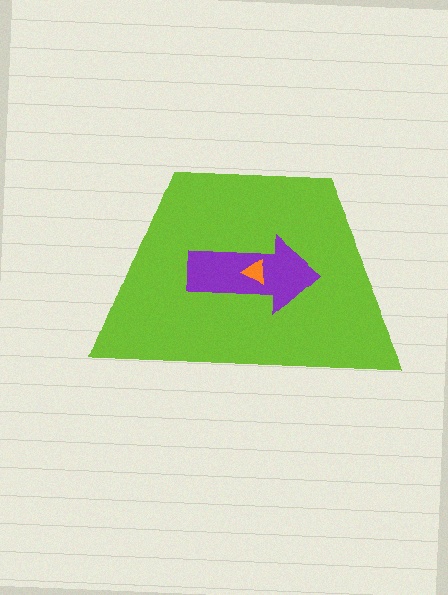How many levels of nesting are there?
3.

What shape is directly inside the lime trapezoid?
The purple arrow.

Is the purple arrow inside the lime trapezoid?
Yes.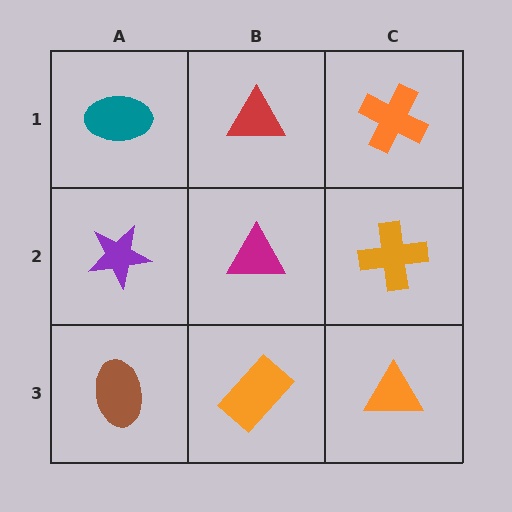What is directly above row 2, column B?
A red triangle.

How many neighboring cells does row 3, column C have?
2.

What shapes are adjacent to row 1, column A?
A purple star (row 2, column A), a red triangle (row 1, column B).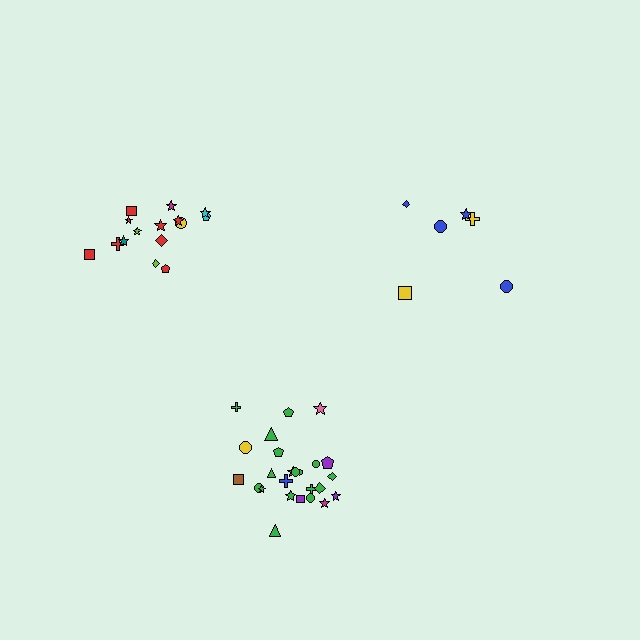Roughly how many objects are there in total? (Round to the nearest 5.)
Roughly 45 objects in total.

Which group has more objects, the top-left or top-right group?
The top-left group.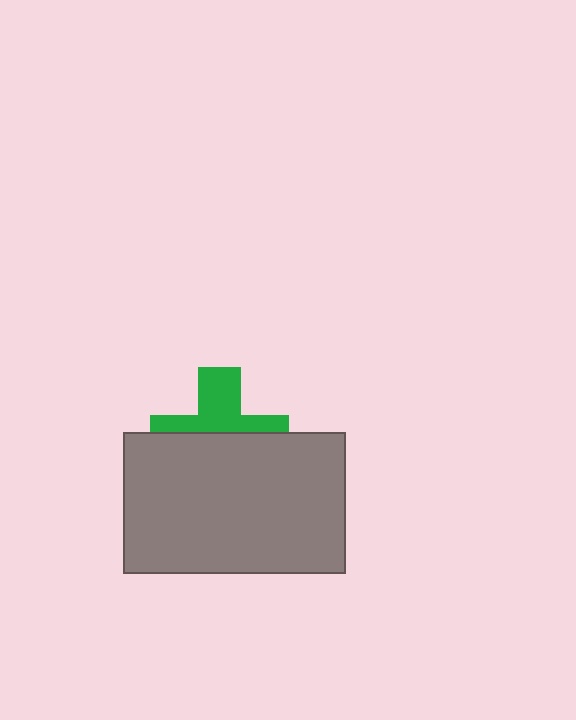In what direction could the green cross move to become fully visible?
The green cross could move up. That would shift it out from behind the gray rectangle entirely.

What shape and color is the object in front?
The object in front is a gray rectangle.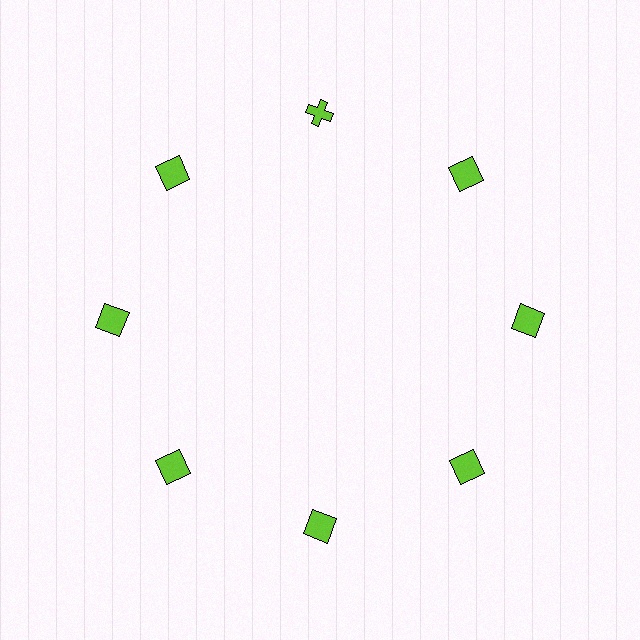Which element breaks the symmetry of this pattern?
The lime cross at roughly the 12 o'clock position breaks the symmetry. All other shapes are lime squares.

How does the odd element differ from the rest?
It has a different shape: cross instead of square.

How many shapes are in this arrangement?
There are 8 shapes arranged in a ring pattern.